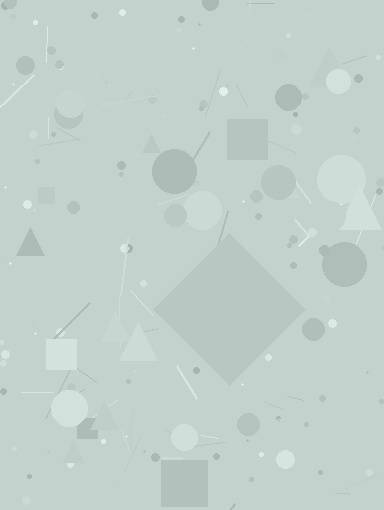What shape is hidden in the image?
A diamond is hidden in the image.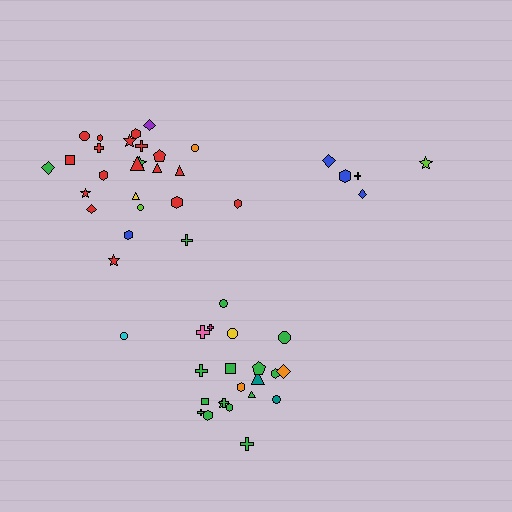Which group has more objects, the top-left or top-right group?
The top-left group.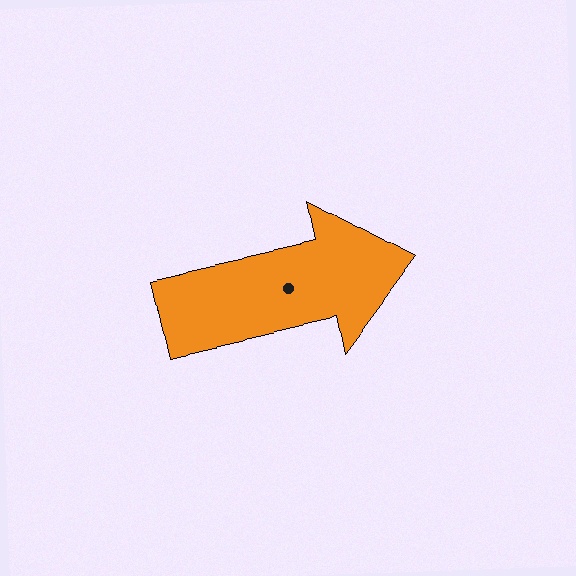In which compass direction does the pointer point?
East.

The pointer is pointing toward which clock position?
Roughly 3 o'clock.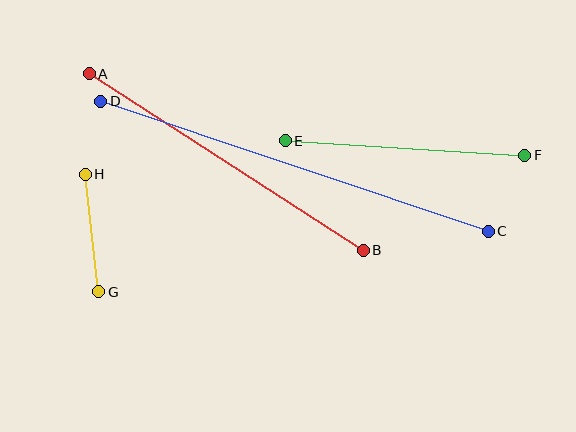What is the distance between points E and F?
The distance is approximately 240 pixels.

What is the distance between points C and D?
The distance is approximately 409 pixels.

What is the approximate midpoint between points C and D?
The midpoint is at approximately (294, 166) pixels.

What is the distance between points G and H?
The distance is approximately 118 pixels.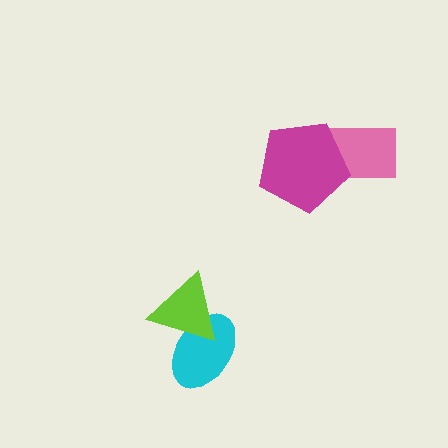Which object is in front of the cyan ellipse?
The lime triangle is in front of the cyan ellipse.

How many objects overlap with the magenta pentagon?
1 object overlaps with the magenta pentagon.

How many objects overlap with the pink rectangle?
1 object overlaps with the pink rectangle.